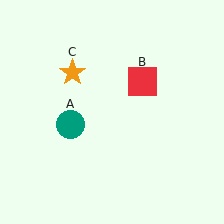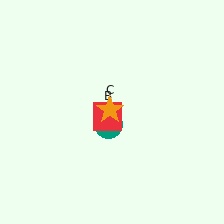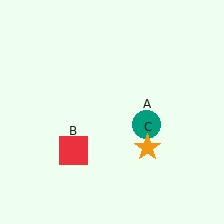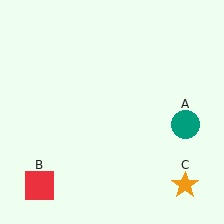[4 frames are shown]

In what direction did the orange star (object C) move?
The orange star (object C) moved down and to the right.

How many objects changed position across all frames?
3 objects changed position: teal circle (object A), red square (object B), orange star (object C).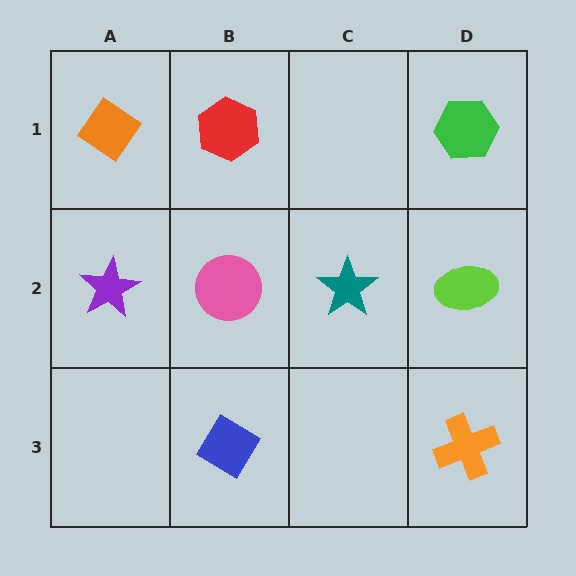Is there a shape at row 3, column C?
No, that cell is empty.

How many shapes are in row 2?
4 shapes.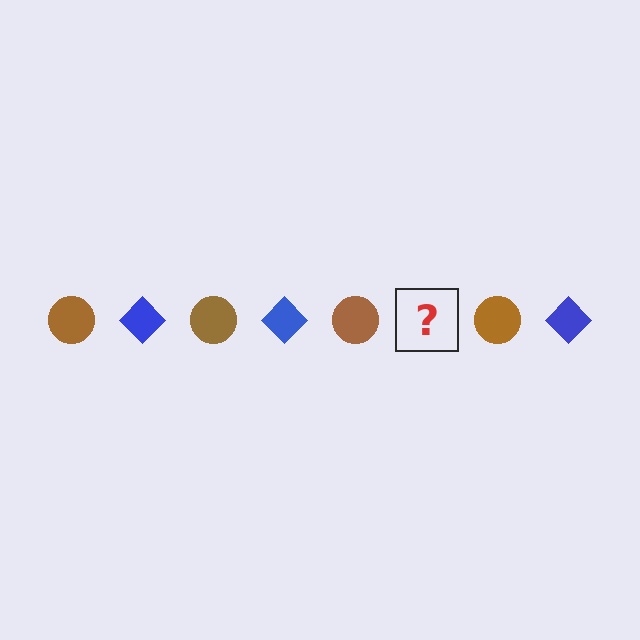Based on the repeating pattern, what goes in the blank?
The blank should be a blue diamond.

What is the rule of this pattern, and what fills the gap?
The rule is that the pattern alternates between brown circle and blue diamond. The gap should be filled with a blue diamond.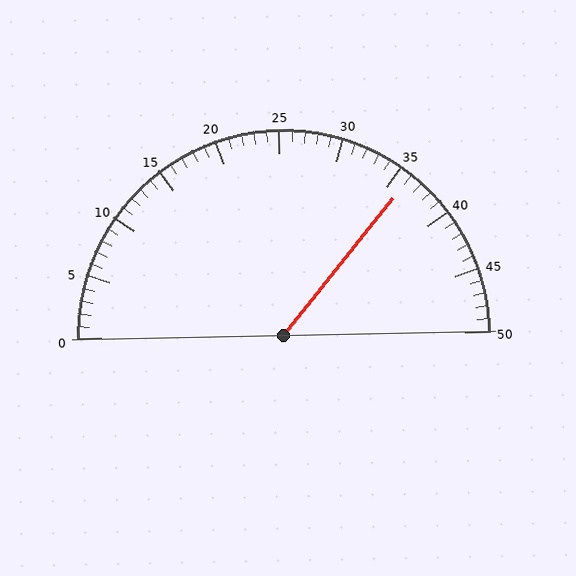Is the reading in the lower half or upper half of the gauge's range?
The reading is in the upper half of the range (0 to 50).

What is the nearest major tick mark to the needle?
The nearest major tick mark is 35.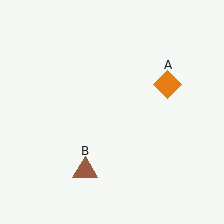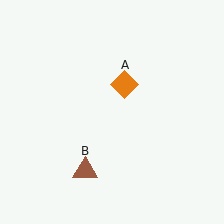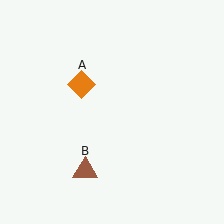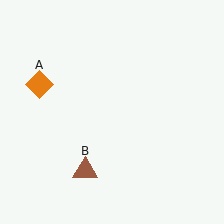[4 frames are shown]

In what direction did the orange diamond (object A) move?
The orange diamond (object A) moved left.